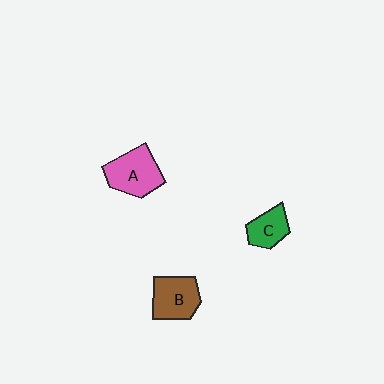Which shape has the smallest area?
Shape C (green).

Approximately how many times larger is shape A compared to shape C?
Approximately 1.6 times.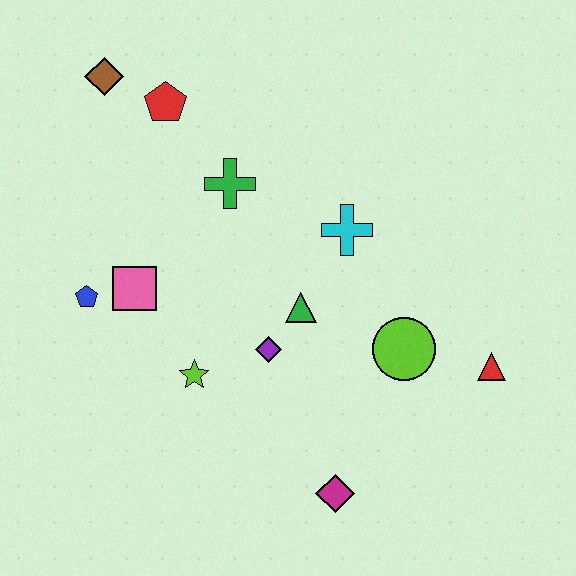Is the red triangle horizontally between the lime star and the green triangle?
No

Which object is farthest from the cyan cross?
The brown diamond is farthest from the cyan cross.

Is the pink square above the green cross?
No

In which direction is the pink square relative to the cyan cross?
The pink square is to the left of the cyan cross.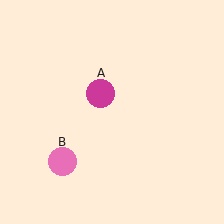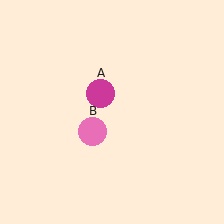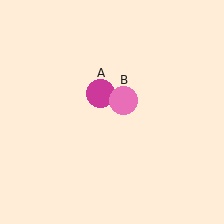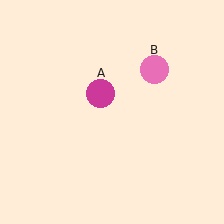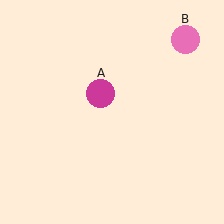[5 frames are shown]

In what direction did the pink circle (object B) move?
The pink circle (object B) moved up and to the right.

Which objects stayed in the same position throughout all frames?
Magenta circle (object A) remained stationary.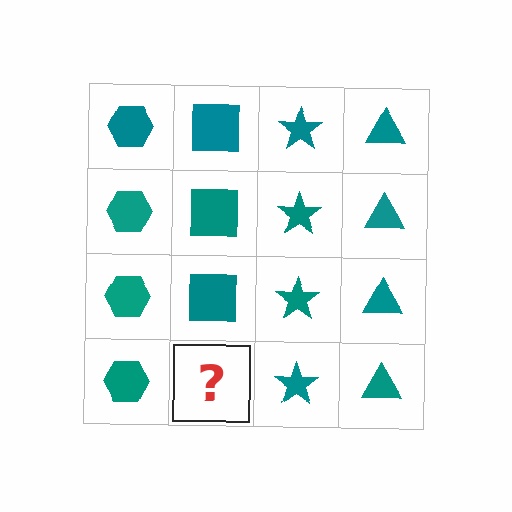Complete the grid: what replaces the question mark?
The question mark should be replaced with a teal square.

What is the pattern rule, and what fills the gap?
The rule is that each column has a consistent shape. The gap should be filled with a teal square.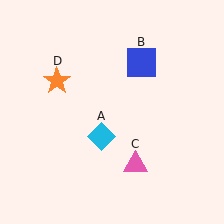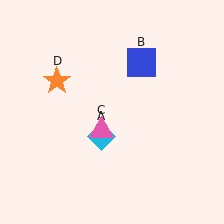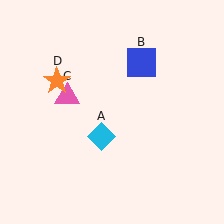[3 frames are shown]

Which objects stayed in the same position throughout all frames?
Cyan diamond (object A) and blue square (object B) and orange star (object D) remained stationary.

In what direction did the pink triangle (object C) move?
The pink triangle (object C) moved up and to the left.